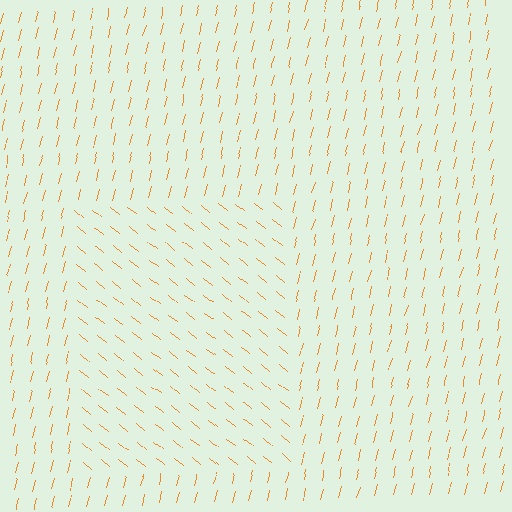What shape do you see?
I see a rectangle.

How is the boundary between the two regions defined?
The boundary is defined purely by a change in line orientation (approximately 65 degrees difference). All lines are the same color and thickness.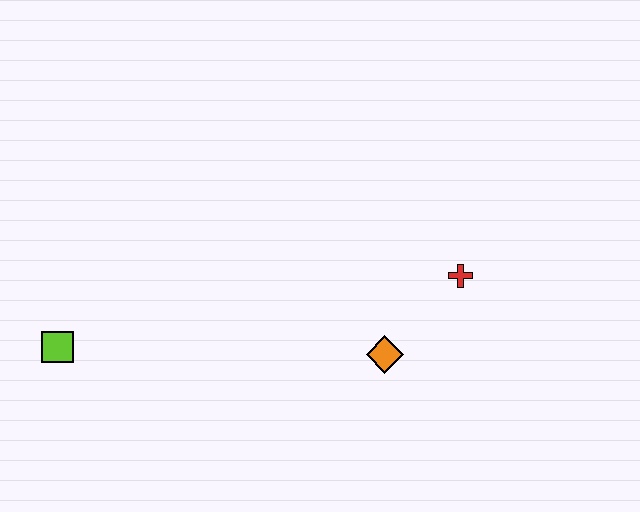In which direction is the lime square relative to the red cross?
The lime square is to the left of the red cross.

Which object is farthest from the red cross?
The lime square is farthest from the red cross.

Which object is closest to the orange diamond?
The red cross is closest to the orange diamond.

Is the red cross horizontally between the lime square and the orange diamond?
No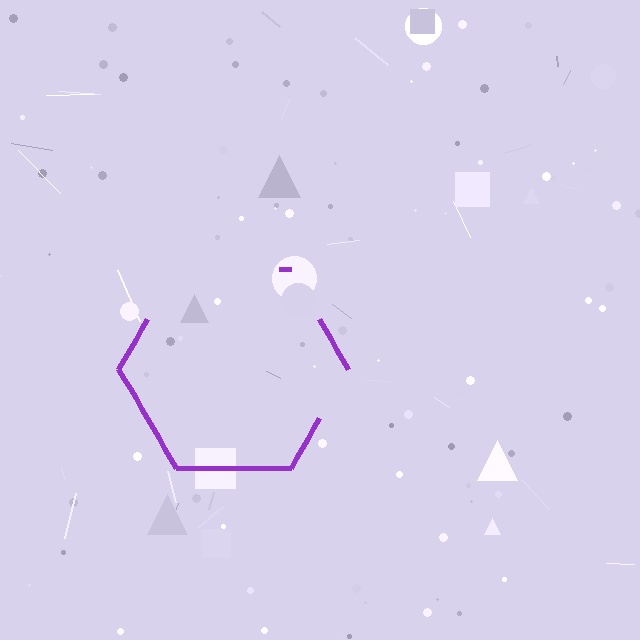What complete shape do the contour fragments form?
The contour fragments form a hexagon.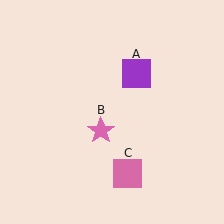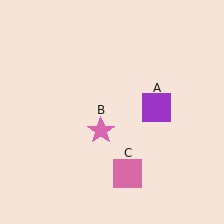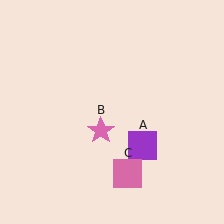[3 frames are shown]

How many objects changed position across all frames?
1 object changed position: purple square (object A).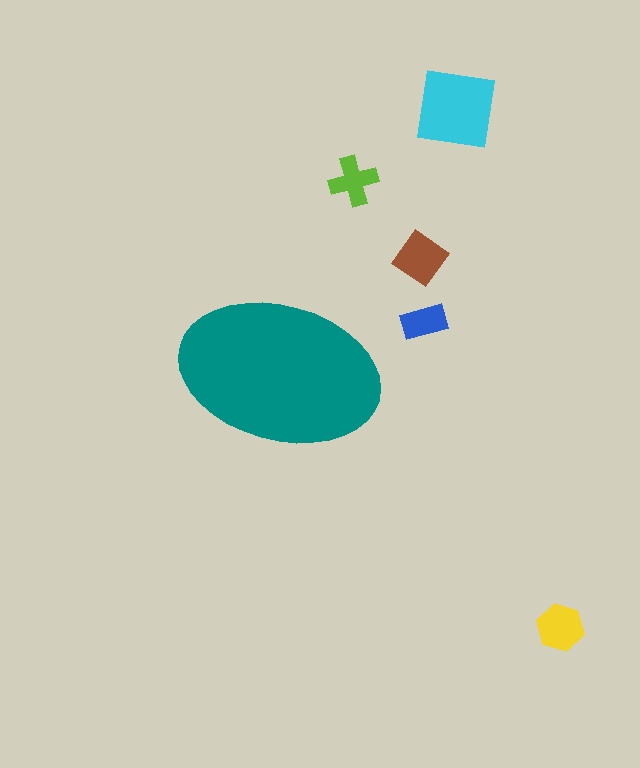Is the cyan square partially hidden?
No, the cyan square is fully visible.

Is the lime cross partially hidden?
No, the lime cross is fully visible.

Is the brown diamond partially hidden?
No, the brown diamond is fully visible.